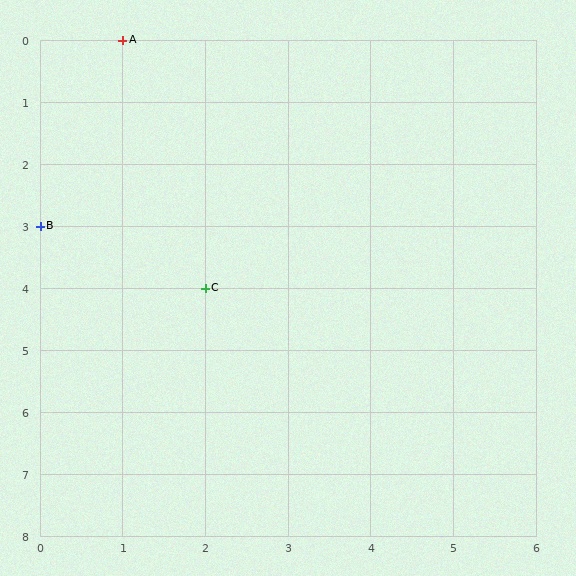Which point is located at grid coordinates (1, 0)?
Point A is at (1, 0).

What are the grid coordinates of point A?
Point A is at grid coordinates (1, 0).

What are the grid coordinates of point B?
Point B is at grid coordinates (0, 3).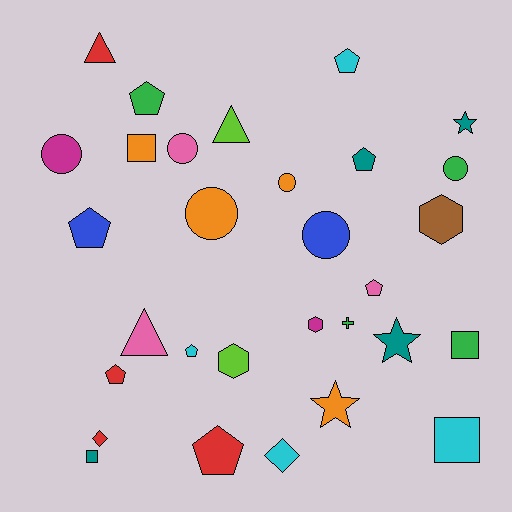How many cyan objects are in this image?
There are 4 cyan objects.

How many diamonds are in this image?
There are 2 diamonds.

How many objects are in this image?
There are 30 objects.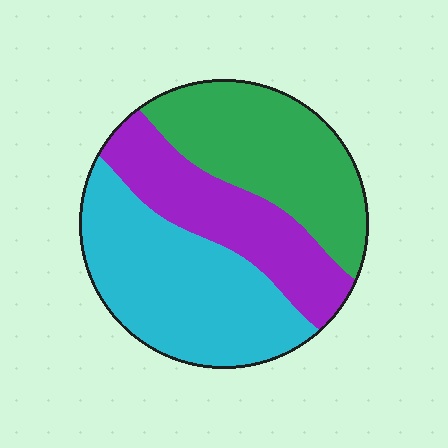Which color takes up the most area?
Cyan, at roughly 40%.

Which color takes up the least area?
Purple, at roughly 25%.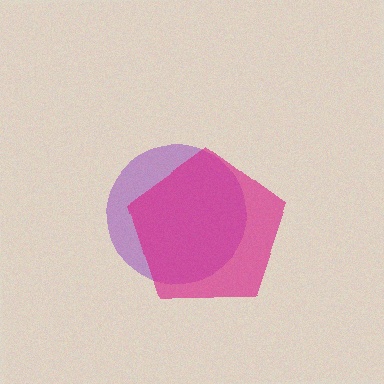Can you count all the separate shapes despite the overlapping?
Yes, there are 2 separate shapes.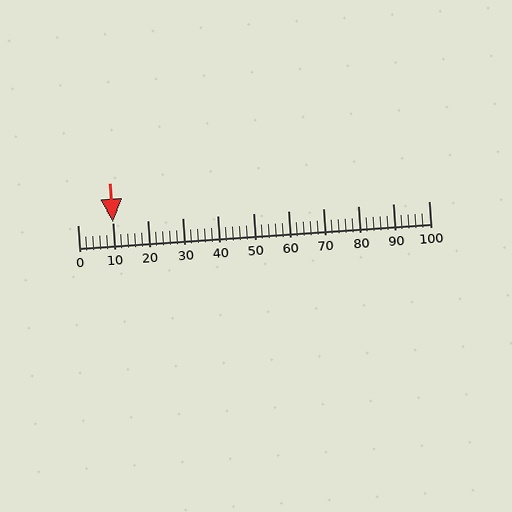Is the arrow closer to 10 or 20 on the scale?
The arrow is closer to 10.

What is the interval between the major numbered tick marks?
The major tick marks are spaced 10 units apart.